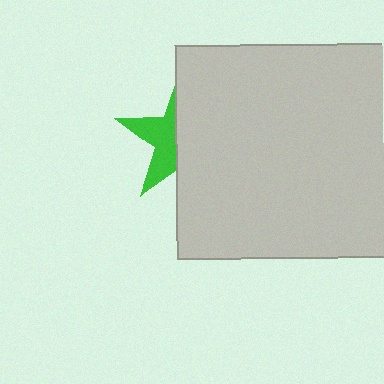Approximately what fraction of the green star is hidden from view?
Roughly 60% of the green star is hidden behind the light gray square.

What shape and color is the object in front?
The object in front is a light gray square.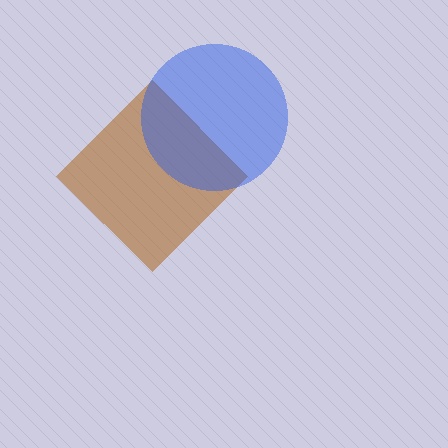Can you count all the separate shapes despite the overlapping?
Yes, there are 2 separate shapes.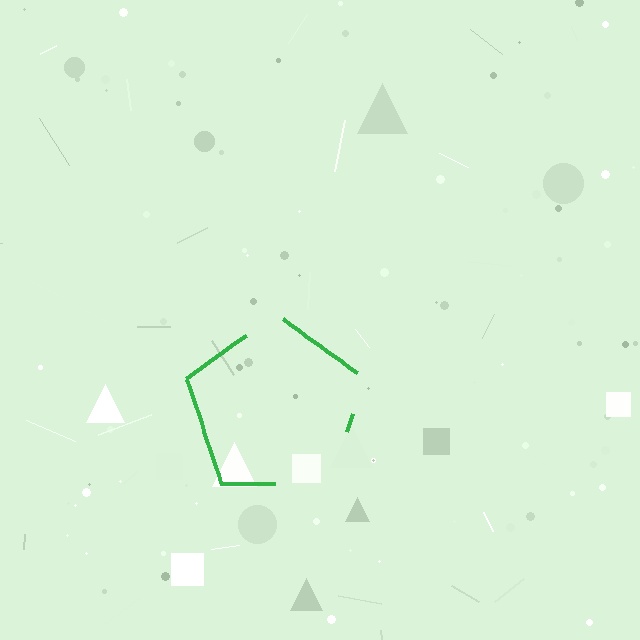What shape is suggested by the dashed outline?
The dashed outline suggests a pentagon.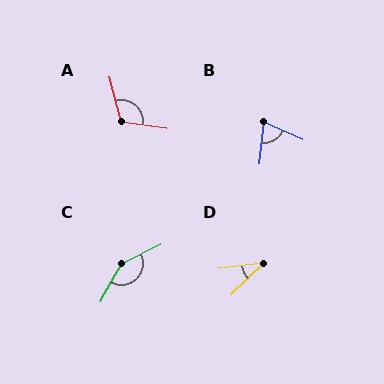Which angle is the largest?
C, at approximately 145 degrees.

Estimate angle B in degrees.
Approximately 72 degrees.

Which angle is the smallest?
D, at approximately 38 degrees.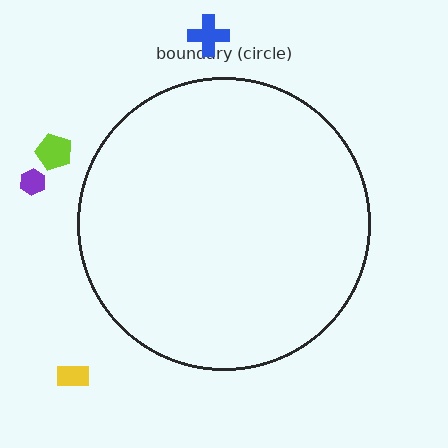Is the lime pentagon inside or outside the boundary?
Outside.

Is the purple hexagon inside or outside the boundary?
Outside.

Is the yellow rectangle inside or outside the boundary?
Outside.